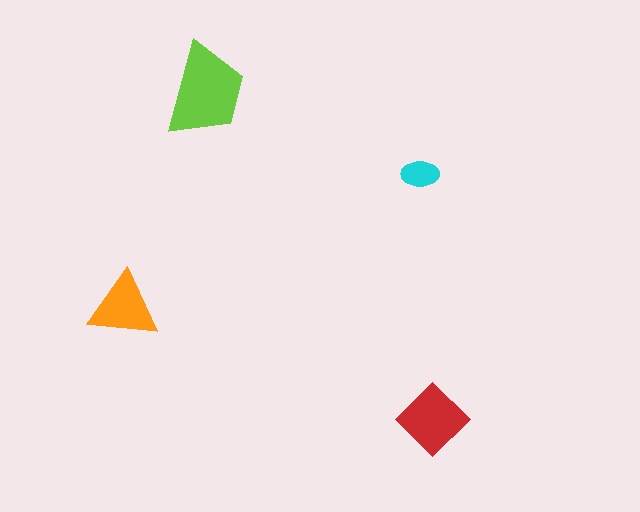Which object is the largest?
The lime trapezoid.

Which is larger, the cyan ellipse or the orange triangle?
The orange triangle.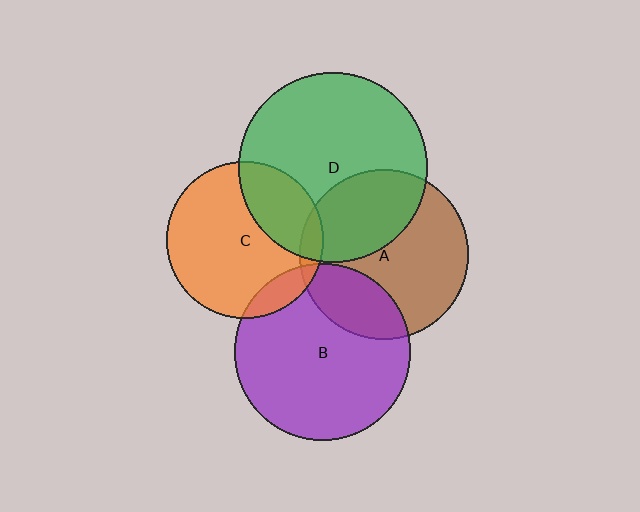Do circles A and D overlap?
Yes.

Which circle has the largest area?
Circle D (green).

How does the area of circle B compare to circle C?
Approximately 1.3 times.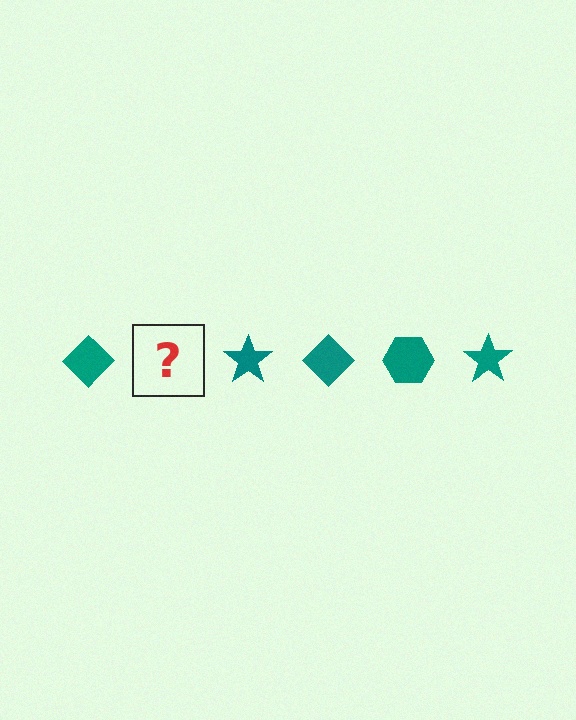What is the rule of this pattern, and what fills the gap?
The rule is that the pattern cycles through diamond, hexagon, star shapes in teal. The gap should be filled with a teal hexagon.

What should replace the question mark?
The question mark should be replaced with a teal hexagon.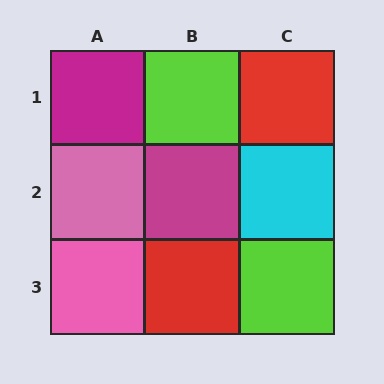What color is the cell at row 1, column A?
Magenta.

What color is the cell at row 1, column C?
Red.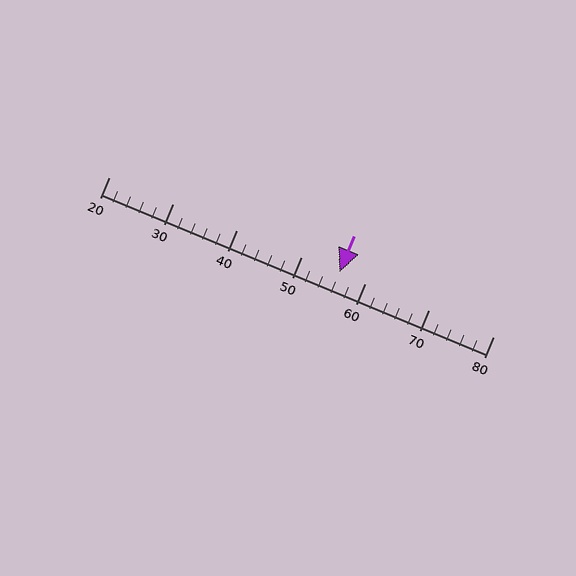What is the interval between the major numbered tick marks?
The major tick marks are spaced 10 units apart.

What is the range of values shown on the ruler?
The ruler shows values from 20 to 80.